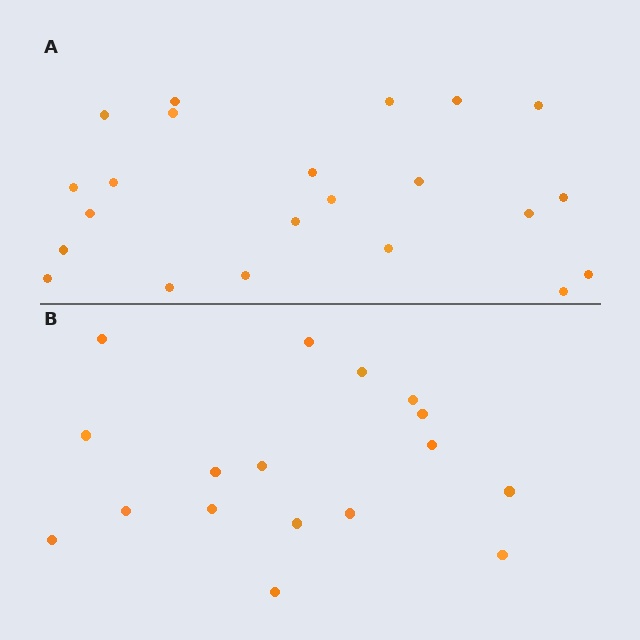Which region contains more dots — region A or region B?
Region A (the top region) has more dots.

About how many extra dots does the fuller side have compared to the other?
Region A has about 5 more dots than region B.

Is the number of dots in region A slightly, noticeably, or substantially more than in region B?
Region A has noticeably more, but not dramatically so. The ratio is roughly 1.3 to 1.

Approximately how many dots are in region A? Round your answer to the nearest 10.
About 20 dots. (The exact count is 22, which rounds to 20.)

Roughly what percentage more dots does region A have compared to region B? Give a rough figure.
About 30% more.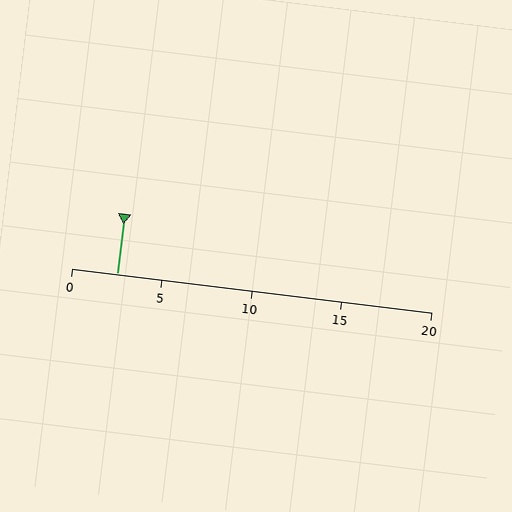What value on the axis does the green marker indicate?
The marker indicates approximately 2.5.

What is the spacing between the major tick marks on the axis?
The major ticks are spaced 5 apart.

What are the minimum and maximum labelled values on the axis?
The axis runs from 0 to 20.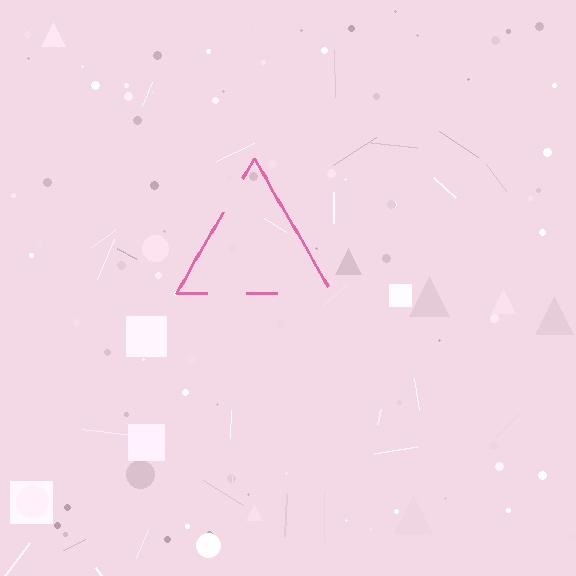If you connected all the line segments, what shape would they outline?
They would outline a triangle.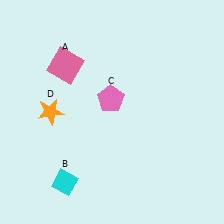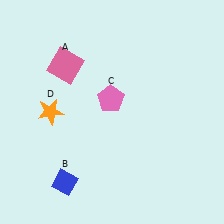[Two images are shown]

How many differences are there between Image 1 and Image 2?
There is 1 difference between the two images.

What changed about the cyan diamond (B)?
In Image 1, B is cyan. In Image 2, it changed to blue.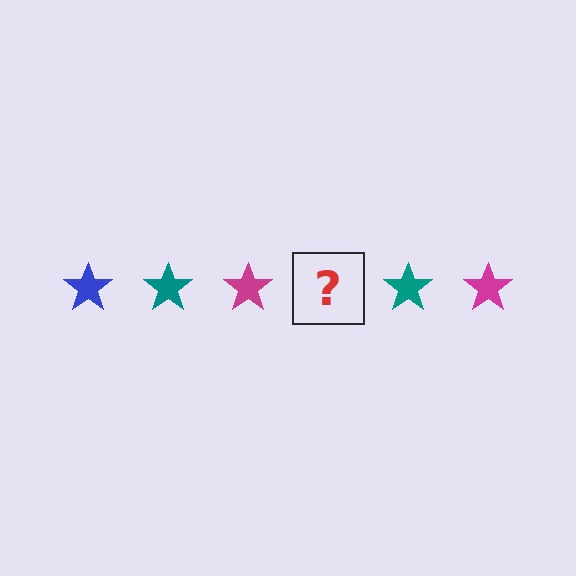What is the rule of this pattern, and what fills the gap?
The rule is that the pattern cycles through blue, teal, magenta stars. The gap should be filled with a blue star.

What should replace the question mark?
The question mark should be replaced with a blue star.